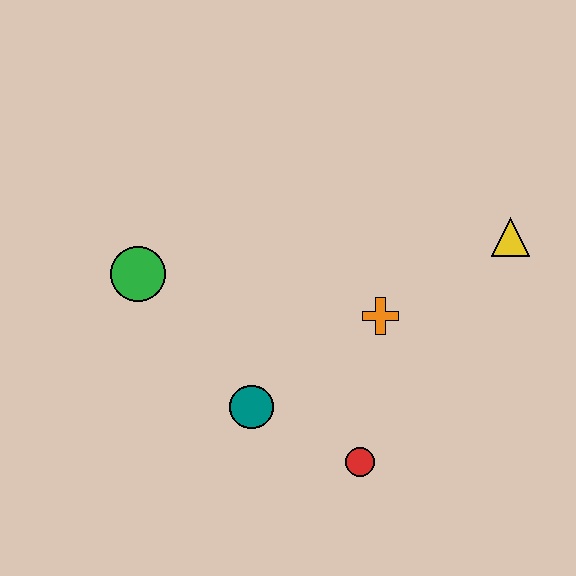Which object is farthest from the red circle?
The green circle is farthest from the red circle.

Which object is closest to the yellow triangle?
The orange cross is closest to the yellow triangle.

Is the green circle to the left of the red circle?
Yes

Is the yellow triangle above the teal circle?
Yes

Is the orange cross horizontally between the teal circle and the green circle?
No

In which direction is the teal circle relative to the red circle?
The teal circle is to the left of the red circle.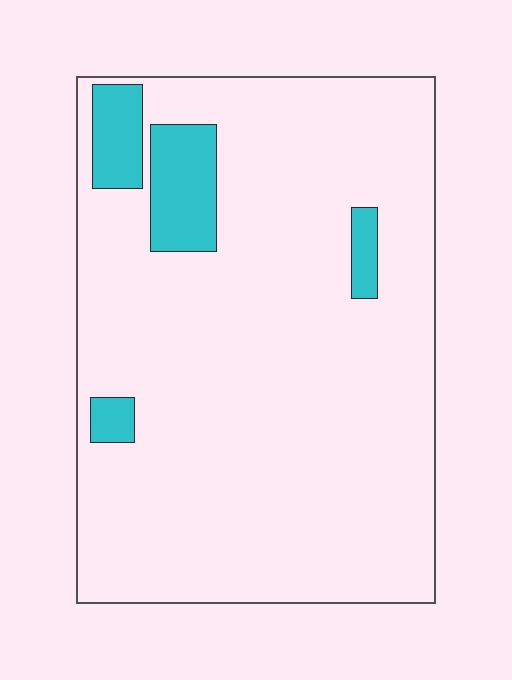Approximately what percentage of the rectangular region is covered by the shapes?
Approximately 10%.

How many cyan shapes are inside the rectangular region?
4.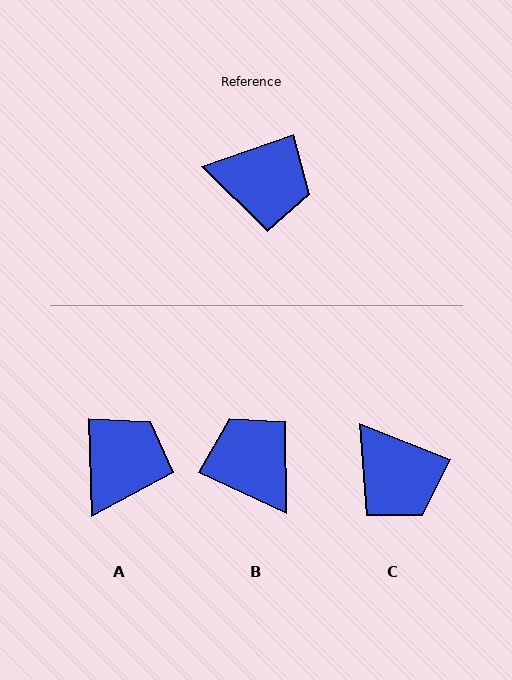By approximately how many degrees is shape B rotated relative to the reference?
Approximately 136 degrees counter-clockwise.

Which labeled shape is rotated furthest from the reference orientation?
B, about 136 degrees away.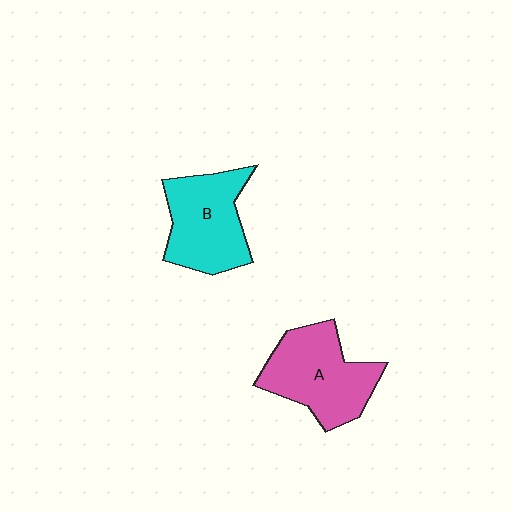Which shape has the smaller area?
Shape B (cyan).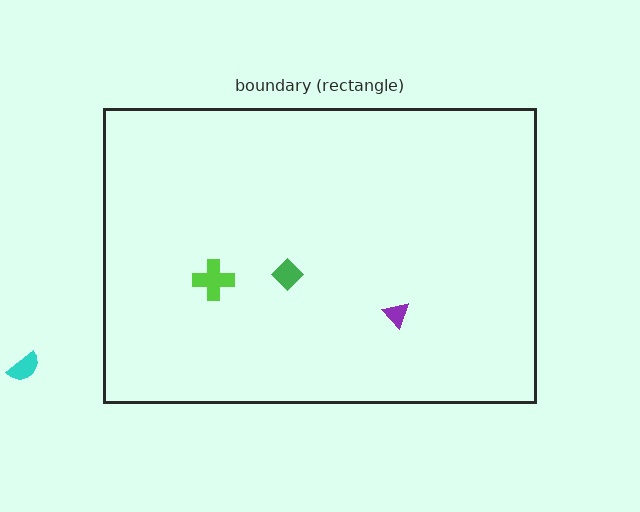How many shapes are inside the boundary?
3 inside, 1 outside.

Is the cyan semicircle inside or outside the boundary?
Outside.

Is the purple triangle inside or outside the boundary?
Inside.